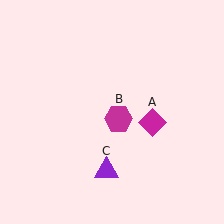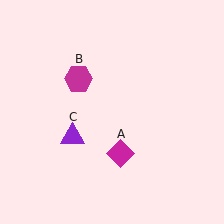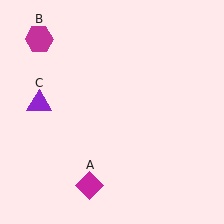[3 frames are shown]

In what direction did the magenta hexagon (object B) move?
The magenta hexagon (object B) moved up and to the left.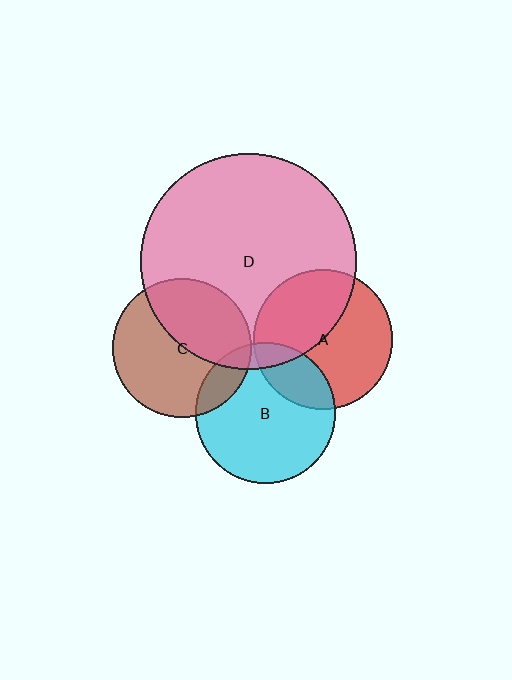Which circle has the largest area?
Circle D (pink).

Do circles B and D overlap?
Yes.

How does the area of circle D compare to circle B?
Approximately 2.4 times.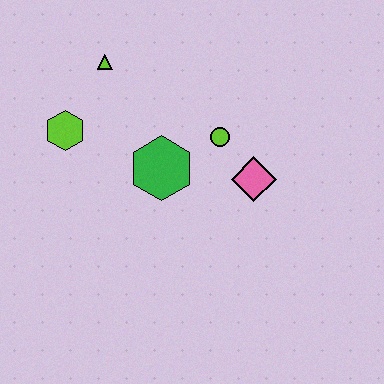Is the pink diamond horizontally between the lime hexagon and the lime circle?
No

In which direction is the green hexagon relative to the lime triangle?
The green hexagon is below the lime triangle.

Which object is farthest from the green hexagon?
The lime triangle is farthest from the green hexagon.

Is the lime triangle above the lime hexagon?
Yes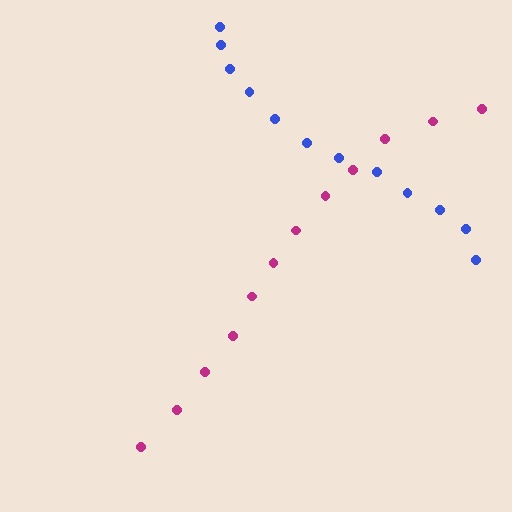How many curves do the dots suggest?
There are 2 distinct paths.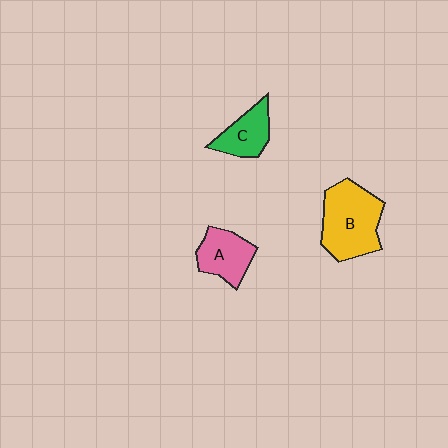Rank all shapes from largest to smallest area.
From largest to smallest: B (yellow), A (pink), C (green).